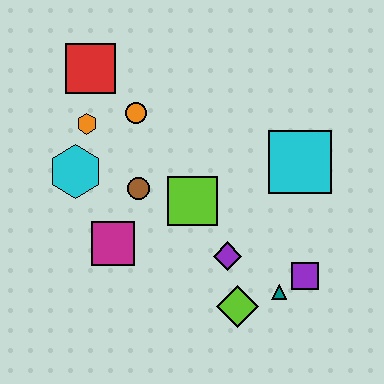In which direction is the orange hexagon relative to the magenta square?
The orange hexagon is above the magenta square.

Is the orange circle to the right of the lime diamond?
No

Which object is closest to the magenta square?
The brown circle is closest to the magenta square.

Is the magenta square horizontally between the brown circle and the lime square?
No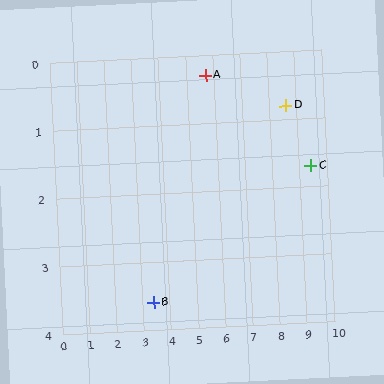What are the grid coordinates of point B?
Point B is at approximately (3.4, 3.6).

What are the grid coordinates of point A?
Point A is at approximately (5.7, 0.3).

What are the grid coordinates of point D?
Point D is at approximately (8.6, 0.8).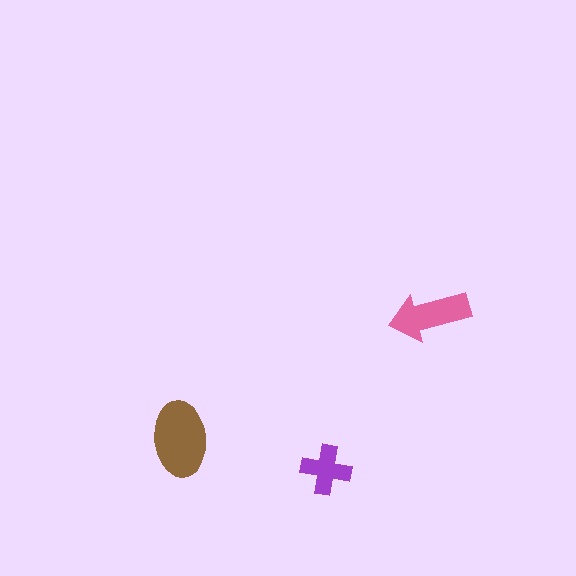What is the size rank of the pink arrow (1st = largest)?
2nd.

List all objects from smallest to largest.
The purple cross, the pink arrow, the brown ellipse.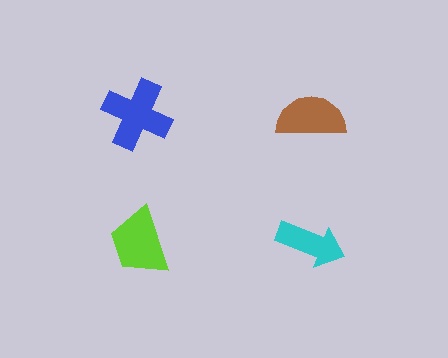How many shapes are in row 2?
2 shapes.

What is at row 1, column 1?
A blue cross.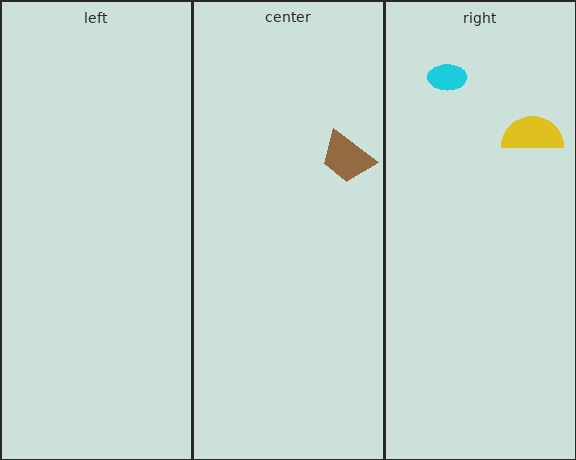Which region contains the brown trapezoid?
The center region.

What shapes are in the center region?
The brown trapezoid.